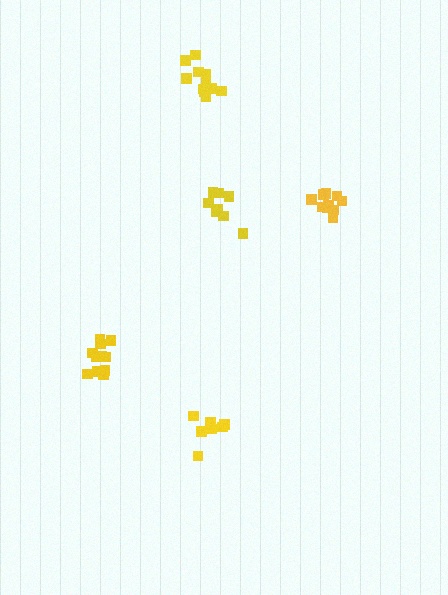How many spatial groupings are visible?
There are 5 spatial groupings.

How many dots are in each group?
Group 1: 8 dots, Group 2: 10 dots, Group 3: 11 dots, Group 4: 12 dots, Group 5: 7 dots (48 total).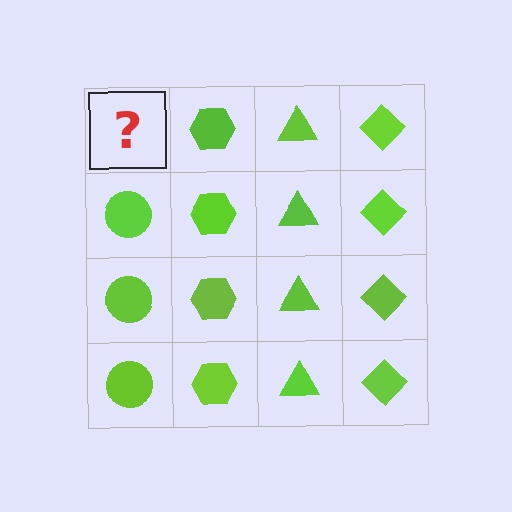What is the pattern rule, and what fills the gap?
The rule is that each column has a consistent shape. The gap should be filled with a lime circle.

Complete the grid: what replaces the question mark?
The question mark should be replaced with a lime circle.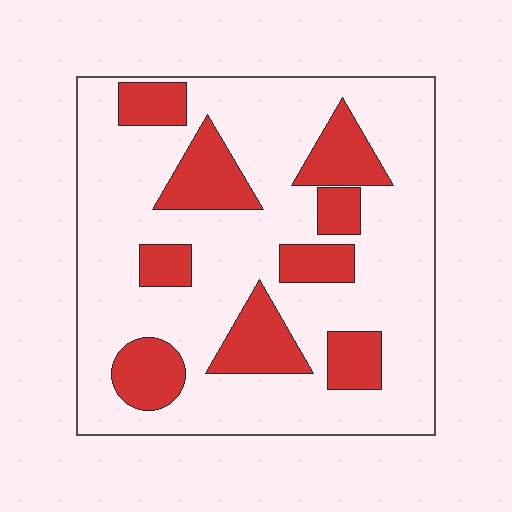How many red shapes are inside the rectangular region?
9.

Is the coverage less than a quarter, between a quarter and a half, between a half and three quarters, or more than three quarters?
Between a quarter and a half.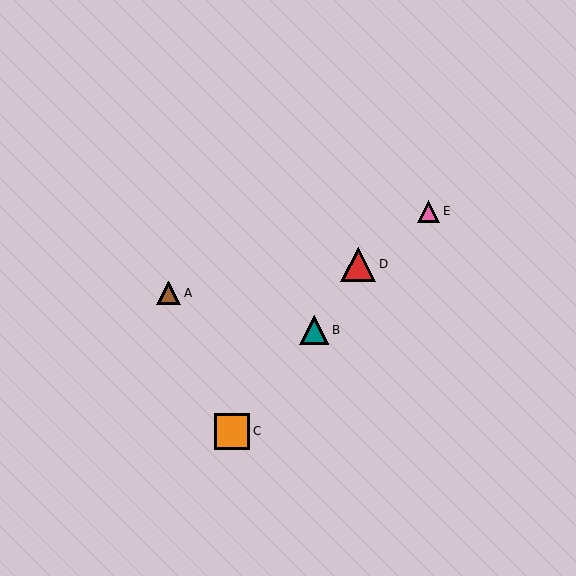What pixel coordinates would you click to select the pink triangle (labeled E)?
Click at (429, 211) to select the pink triangle E.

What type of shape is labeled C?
Shape C is an orange square.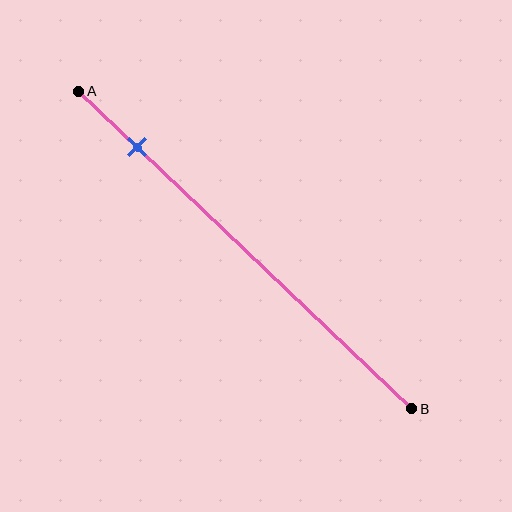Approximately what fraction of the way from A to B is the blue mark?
The blue mark is approximately 20% of the way from A to B.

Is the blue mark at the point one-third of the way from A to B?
No, the mark is at about 20% from A, not at the 33% one-third point.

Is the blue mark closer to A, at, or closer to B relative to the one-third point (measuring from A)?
The blue mark is closer to point A than the one-third point of segment AB.